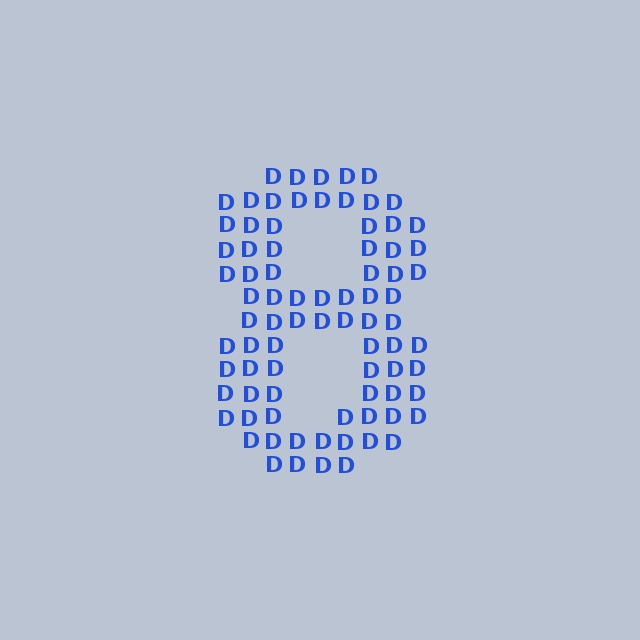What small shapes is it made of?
It is made of small letter D's.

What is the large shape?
The large shape is the digit 8.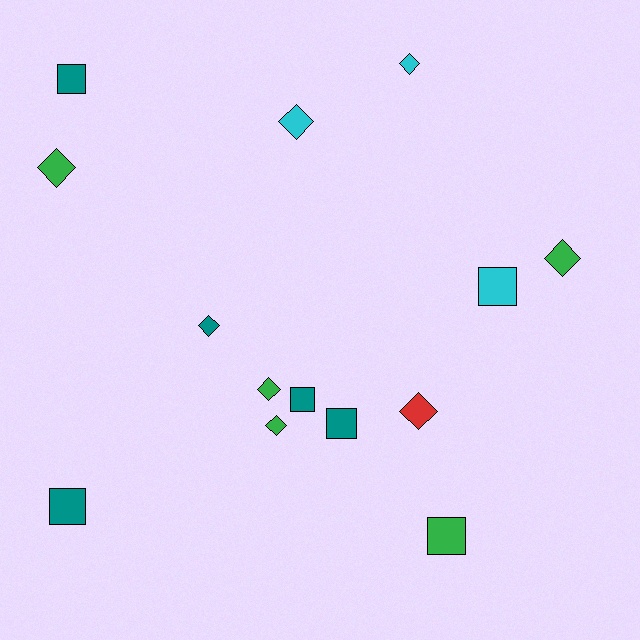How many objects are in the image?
There are 14 objects.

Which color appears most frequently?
Teal, with 5 objects.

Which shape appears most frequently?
Diamond, with 8 objects.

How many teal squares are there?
There are 4 teal squares.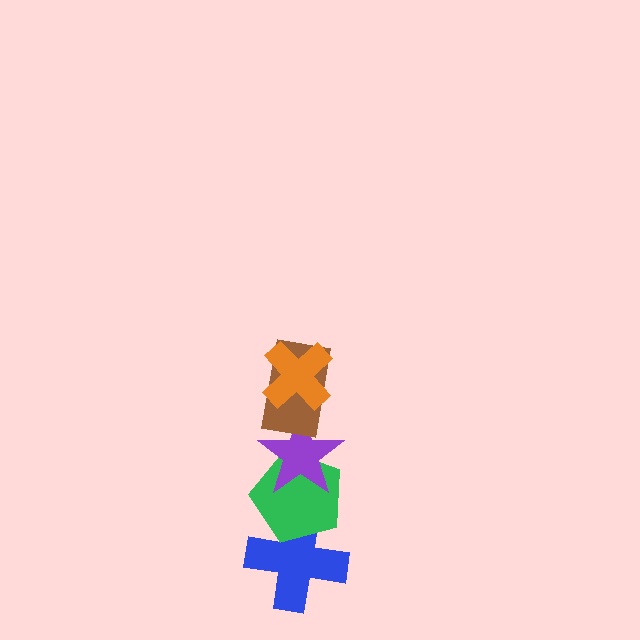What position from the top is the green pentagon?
The green pentagon is 4th from the top.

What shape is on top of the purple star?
The brown rectangle is on top of the purple star.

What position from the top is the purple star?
The purple star is 3rd from the top.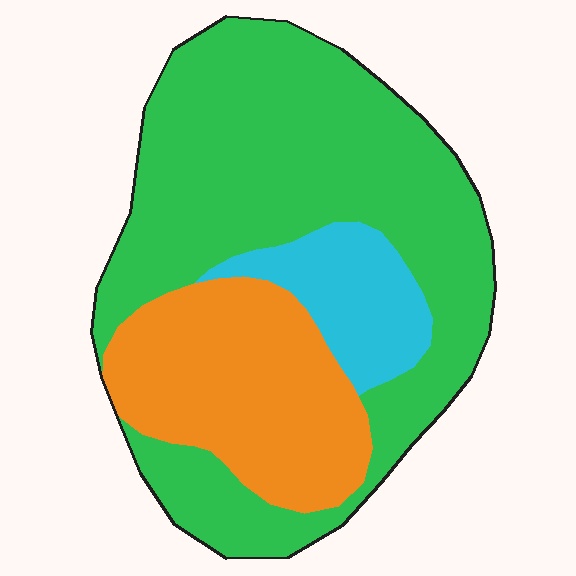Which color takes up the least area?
Cyan, at roughly 10%.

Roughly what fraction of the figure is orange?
Orange takes up about one quarter (1/4) of the figure.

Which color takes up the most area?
Green, at roughly 60%.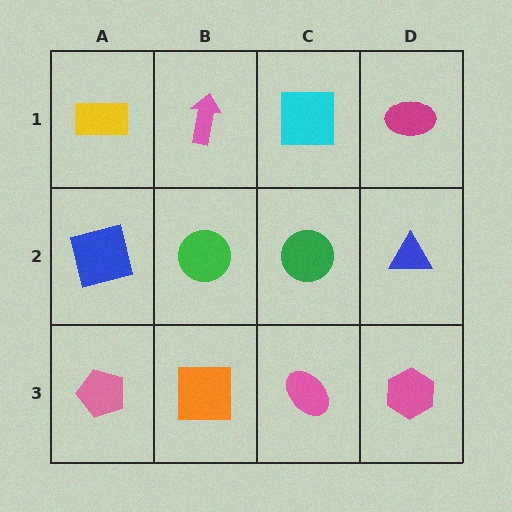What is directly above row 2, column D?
A magenta ellipse.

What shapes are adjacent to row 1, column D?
A blue triangle (row 2, column D), a cyan square (row 1, column C).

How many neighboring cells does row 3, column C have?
3.